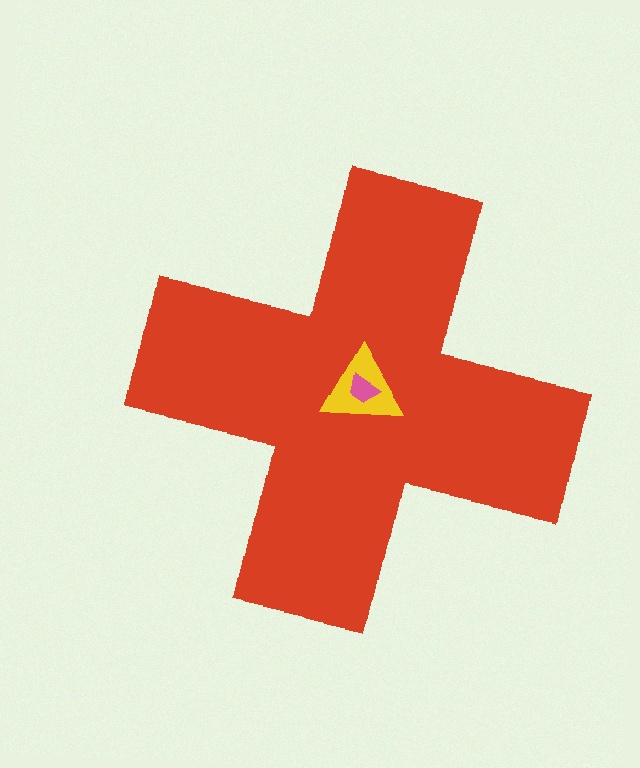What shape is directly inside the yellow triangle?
The pink trapezoid.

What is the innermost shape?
The pink trapezoid.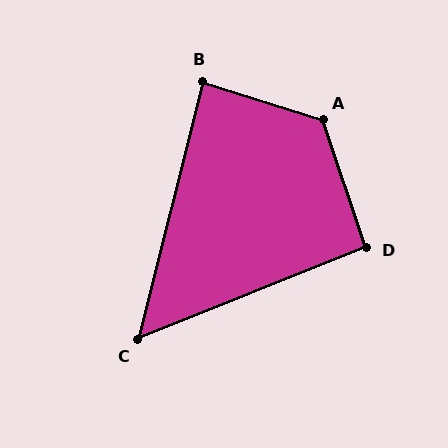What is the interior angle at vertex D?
Approximately 93 degrees (approximately right).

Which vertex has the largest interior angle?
A, at approximately 126 degrees.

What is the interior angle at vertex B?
Approximately 87 degrees (approximately right).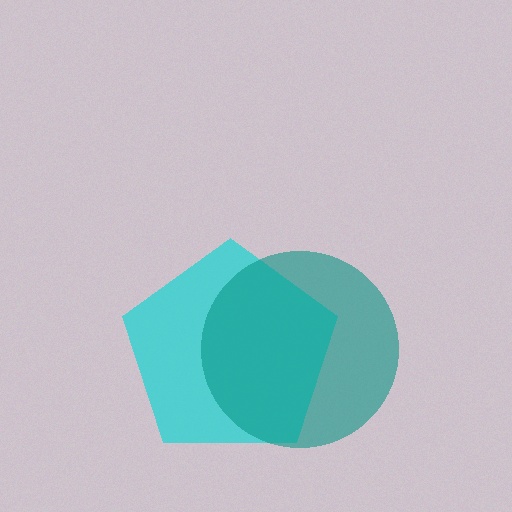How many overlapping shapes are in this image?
There are 2 overlapping shapes in the image.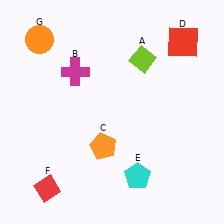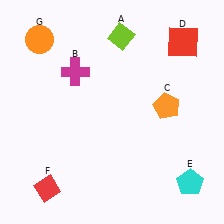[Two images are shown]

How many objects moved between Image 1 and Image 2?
3 objects moved between the two images.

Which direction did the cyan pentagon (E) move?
The cyan pentagon (E) moved right.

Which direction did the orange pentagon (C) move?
The orange pentagon (C) moved right.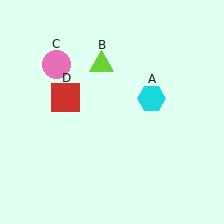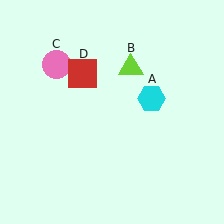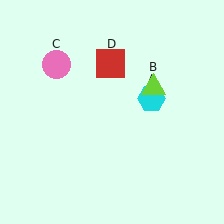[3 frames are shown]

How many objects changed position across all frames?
2 objects changed position: lime triangle (object B), red square (object D).